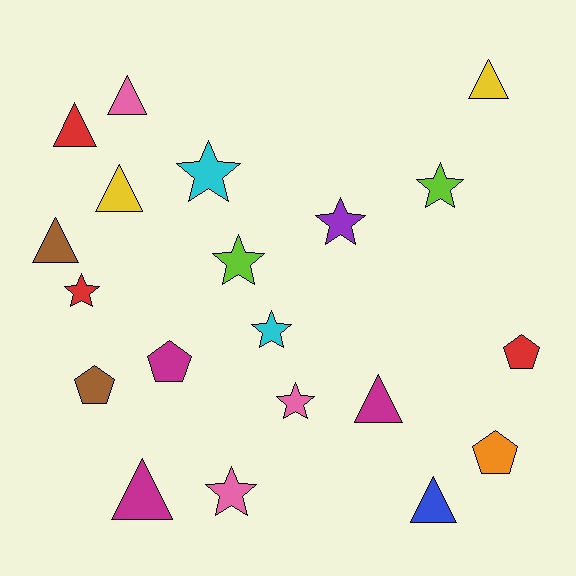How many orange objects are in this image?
There is 1 orange object.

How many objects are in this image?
There are 20 objects.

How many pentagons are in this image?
There are 4 pentagons.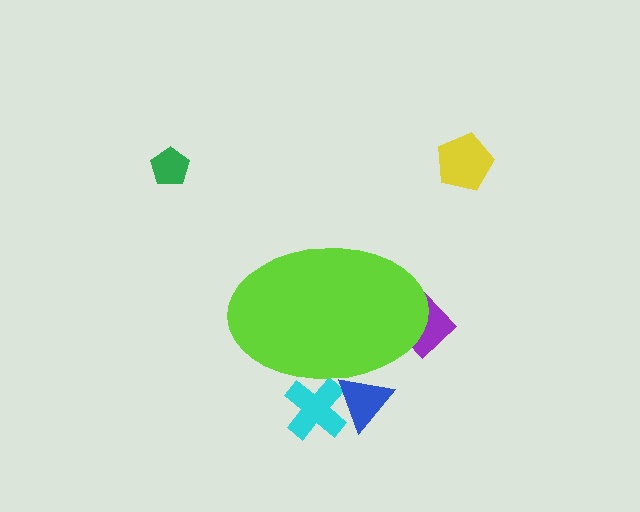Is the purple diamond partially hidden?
Yes, the purple diamond is partially hidden behind the lime ellipse.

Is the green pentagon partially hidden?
No, the green pentagon is fully visible.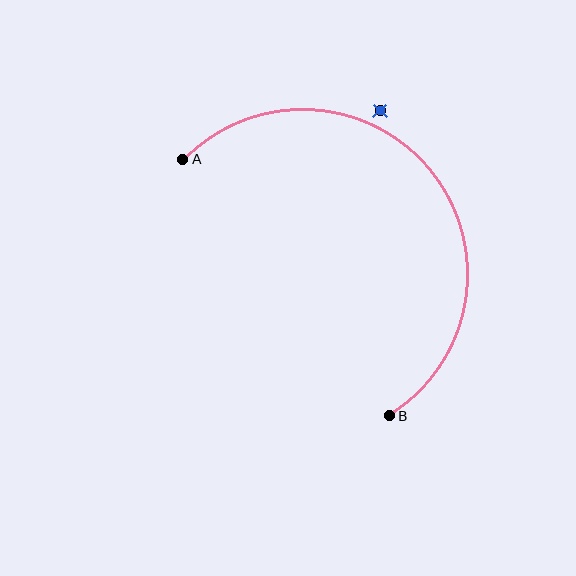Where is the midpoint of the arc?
The arc midpoint is the point on the curve farthest from the straight line joining A and B. It sits above and to the right of that line.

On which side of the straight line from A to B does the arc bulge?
The arc bulges above and to the right of the straight line connecting A and B.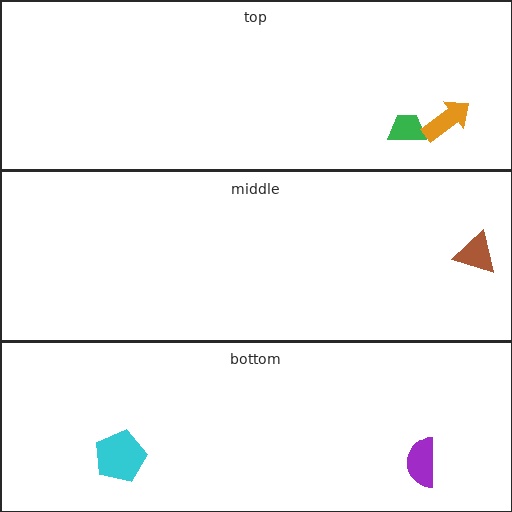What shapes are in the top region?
The green trapezoid, the orange arrow.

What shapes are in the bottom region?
The cyan pentagon, the purple semicircle.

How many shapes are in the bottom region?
2.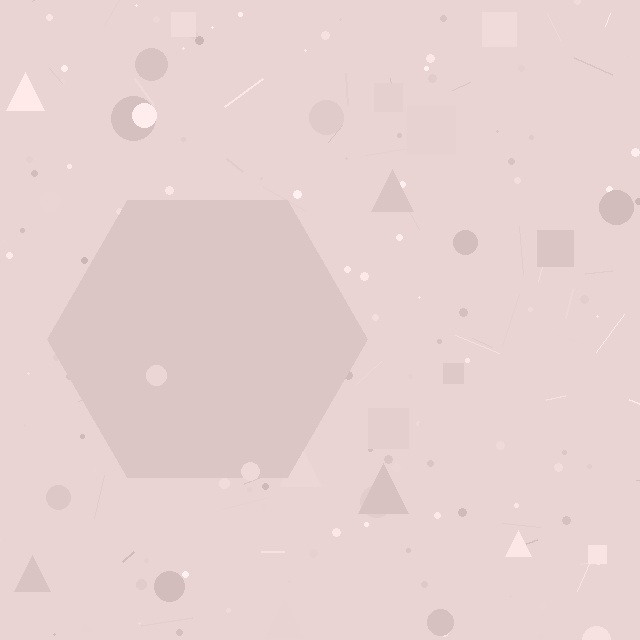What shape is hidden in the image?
A hexagon is hidden in the image.